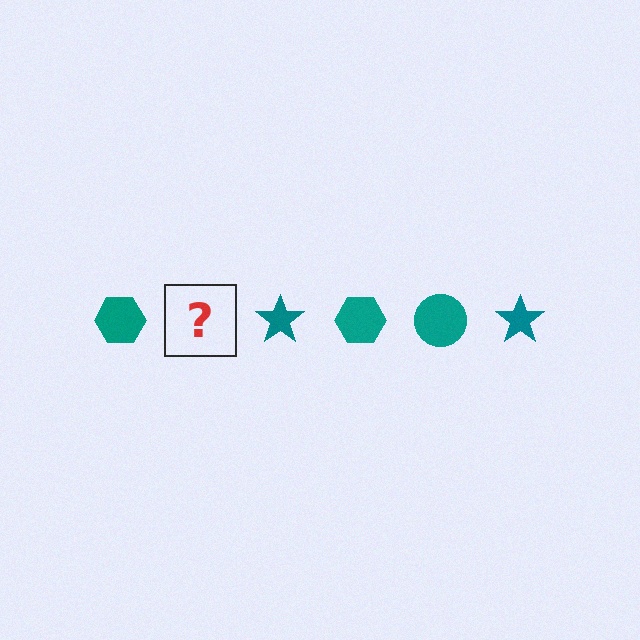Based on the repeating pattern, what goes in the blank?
The blank should be a teal circle.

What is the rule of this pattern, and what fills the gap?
The rule is that the pattern cycles through hexagon, circle, star shapes in teal. The gap should be filled with a teal circle.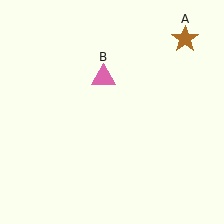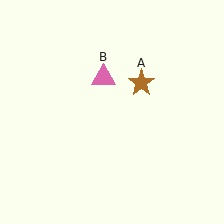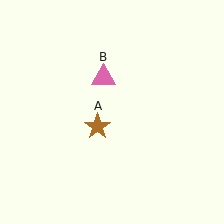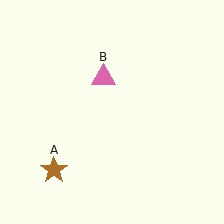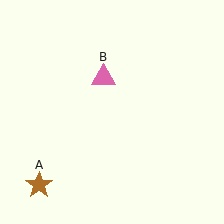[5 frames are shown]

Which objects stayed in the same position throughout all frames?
Pink triangle (object B) remained stationary.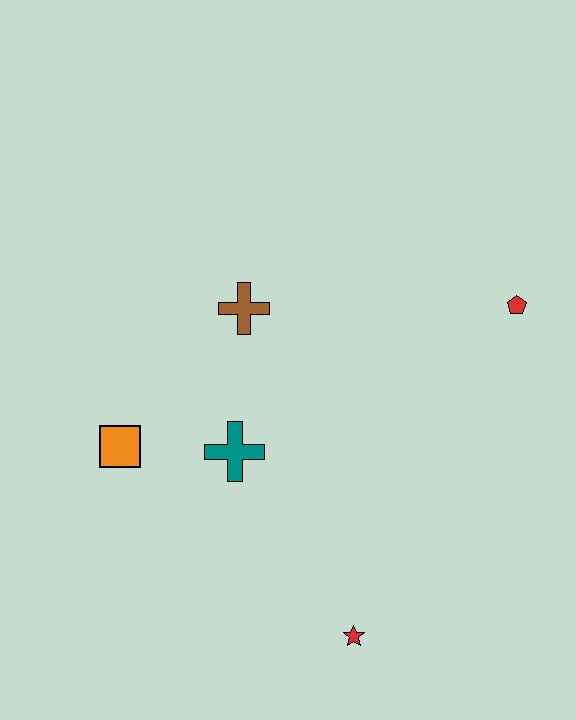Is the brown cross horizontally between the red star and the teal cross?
Yes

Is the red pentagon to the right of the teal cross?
Yes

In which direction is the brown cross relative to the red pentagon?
The brown cross is to the left of the red pentagon.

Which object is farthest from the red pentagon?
The orange square is farthest from the red pentagon.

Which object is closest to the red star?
The teal cross is closest to the red star.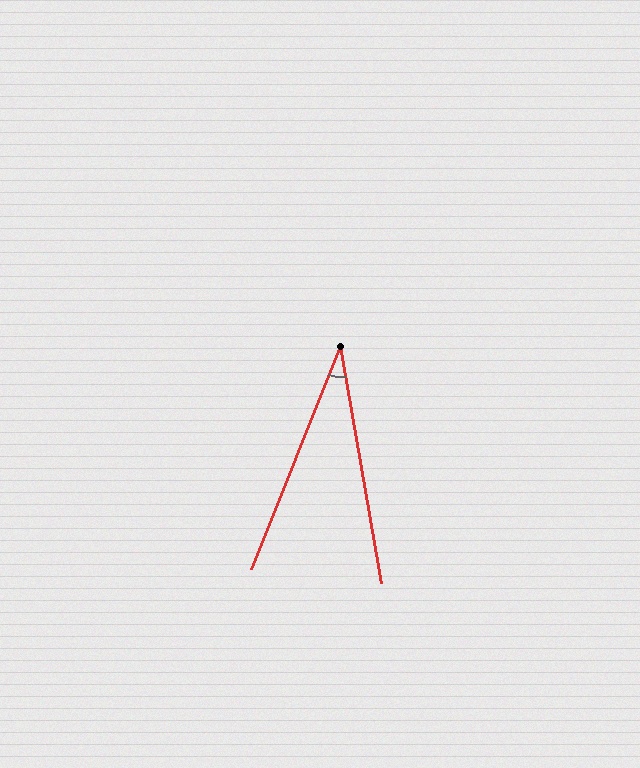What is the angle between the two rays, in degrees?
Approximately 31 degrees.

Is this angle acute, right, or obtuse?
It is acute.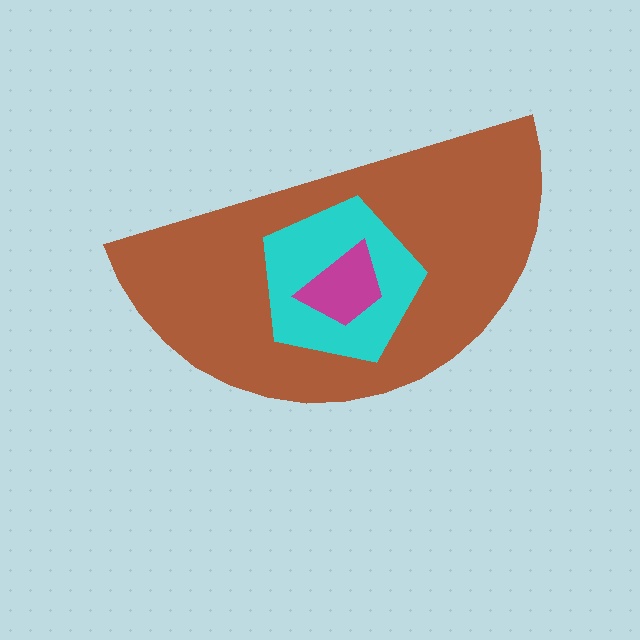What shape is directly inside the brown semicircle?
The cyan pentagon.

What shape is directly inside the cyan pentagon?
The magenta trapezoid.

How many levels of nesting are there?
3.